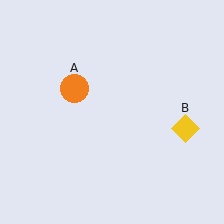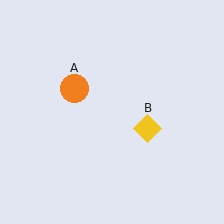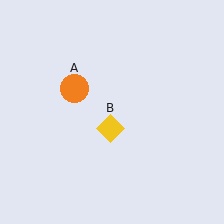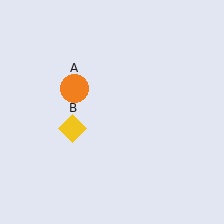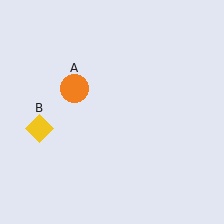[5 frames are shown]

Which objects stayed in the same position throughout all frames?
Orange circle (object A) remained stationary.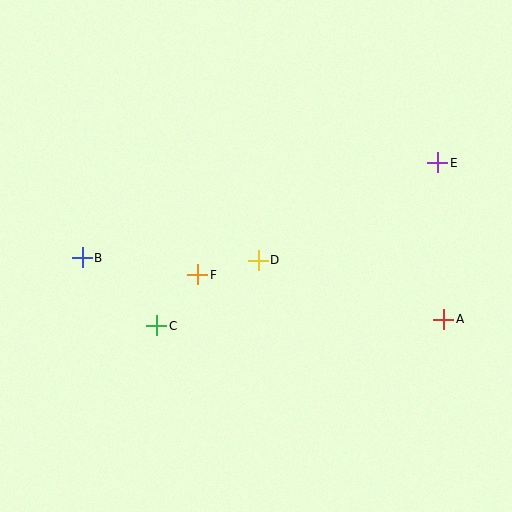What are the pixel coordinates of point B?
Point B is at (82, 258).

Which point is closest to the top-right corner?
Point E is closest to the top-right corner.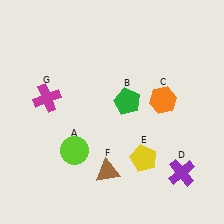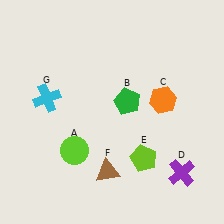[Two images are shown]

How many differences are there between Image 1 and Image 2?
There are 2 differences between the two images.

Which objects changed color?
E changed from yellow to lime. G changed from magenta to cyan.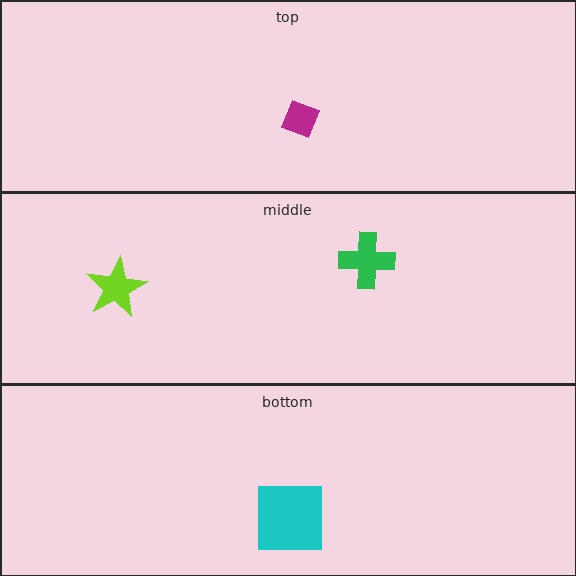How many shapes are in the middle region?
2.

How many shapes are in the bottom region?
1.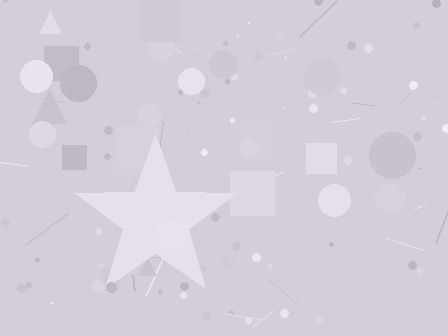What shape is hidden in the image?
A star is hidden in the image.